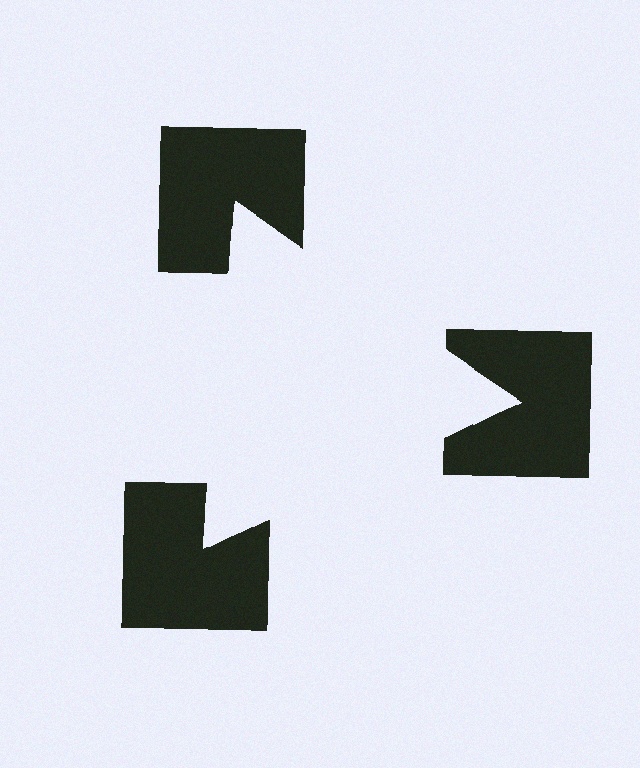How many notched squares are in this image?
There are 3 — one at each vertex of the illusory triangle.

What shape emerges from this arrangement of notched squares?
An illusory triangle — its edges are inferred from the aligned wedge cuts in the notched squares, not physically drawn.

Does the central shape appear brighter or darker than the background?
It typically appears slightly brighter than the background, even though no actual brightness change is drawn.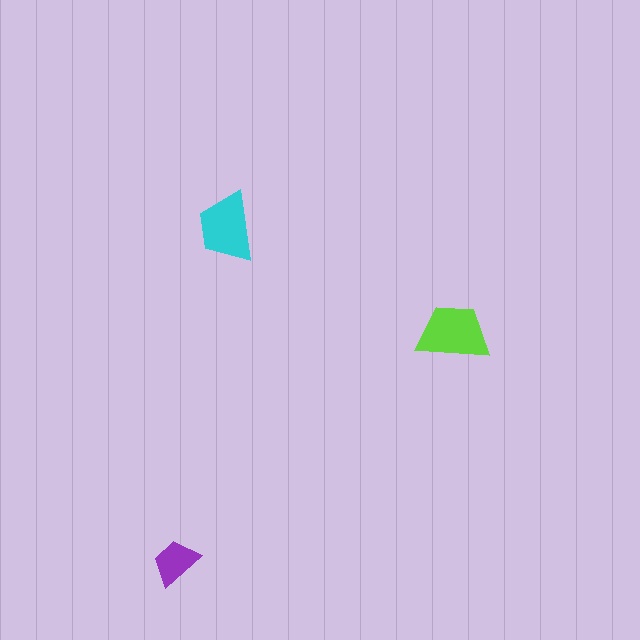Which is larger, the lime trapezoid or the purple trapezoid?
The lime one.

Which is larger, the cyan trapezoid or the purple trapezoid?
The cyan one.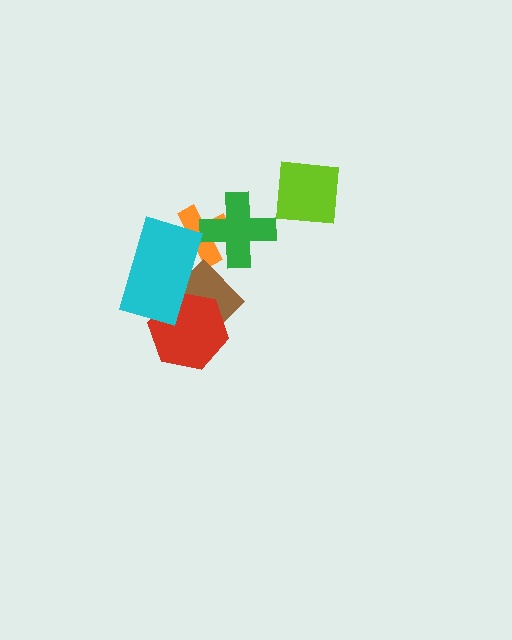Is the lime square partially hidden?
No, no other shape covers it.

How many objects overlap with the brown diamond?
3 objects overlap with the brown diamond.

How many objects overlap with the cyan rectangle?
3 objects overlap with the cyan rectangle.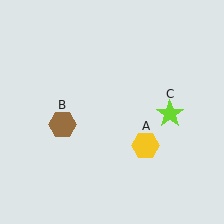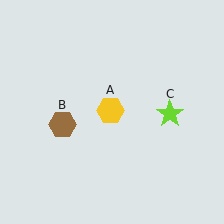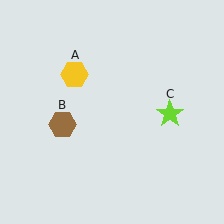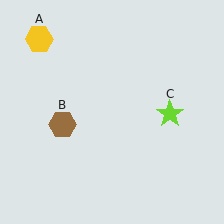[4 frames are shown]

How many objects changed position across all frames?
1 object changed position: yellow hexagon (object A).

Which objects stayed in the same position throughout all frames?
Brown hexagon (object B) and lime star (object C) remained stationary.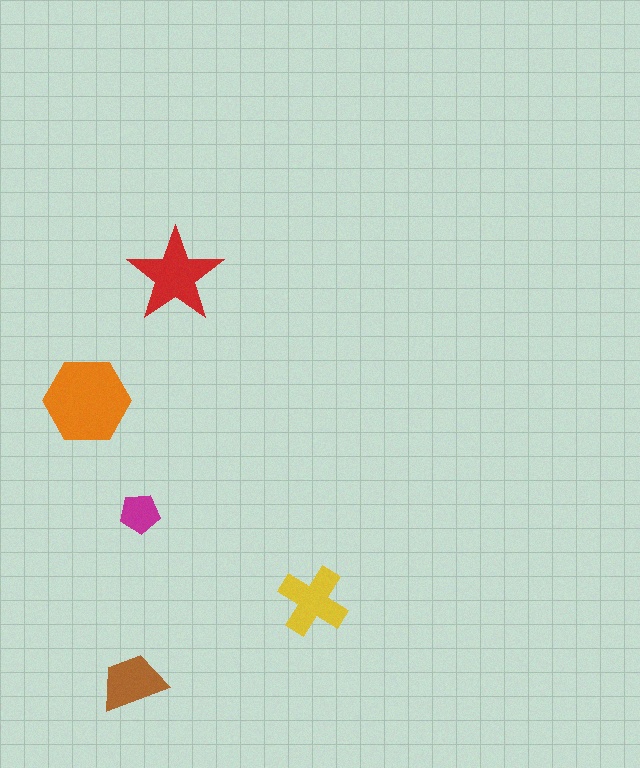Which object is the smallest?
The magenta pentagon.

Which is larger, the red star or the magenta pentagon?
The red star.